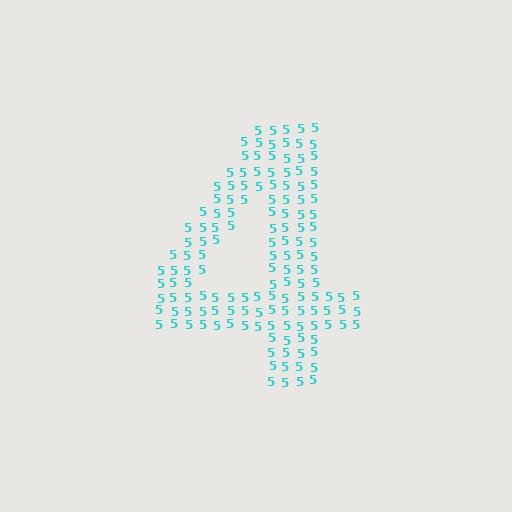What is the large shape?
The large shape is the digit 4.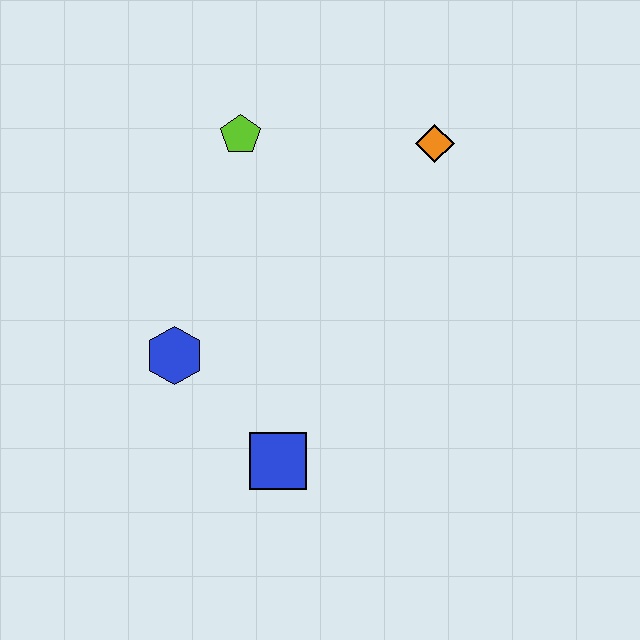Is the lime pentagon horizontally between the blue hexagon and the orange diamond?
Yes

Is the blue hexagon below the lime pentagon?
Yes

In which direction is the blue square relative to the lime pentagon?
The blue square is below the lime pentagon.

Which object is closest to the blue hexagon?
The blue square is closest to the blue hexagon.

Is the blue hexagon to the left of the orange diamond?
Yes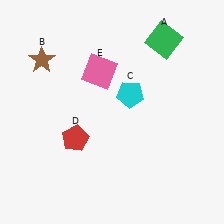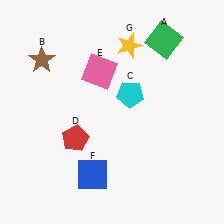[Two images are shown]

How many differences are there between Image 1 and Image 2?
There are 2 differences between the two images.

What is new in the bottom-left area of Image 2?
A blue square (F) was added in the bottom-left area of Image 2.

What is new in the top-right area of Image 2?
A yellow star (G) was added in the top-right area of Image 2.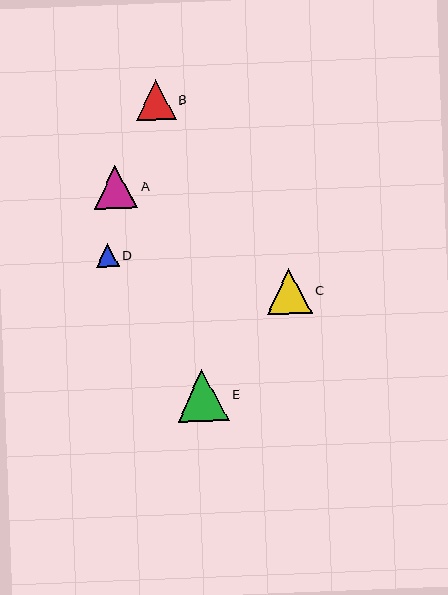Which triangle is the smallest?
Triangle D is the smallest with a size of approximately 23 pixels.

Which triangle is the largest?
Triangle E is the largest with a size of approximately 51 pixels.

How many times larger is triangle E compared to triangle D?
Triangle E is approximately 2.2 times the size of triangle D.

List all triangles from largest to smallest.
From largest to smallest: E, C, A, B, D.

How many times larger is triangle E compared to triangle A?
Triangle E is approximately 1.2 times the size of triangle A.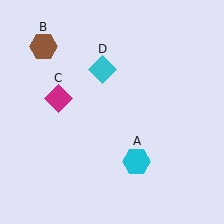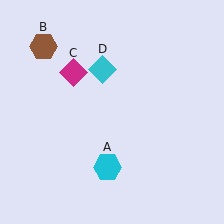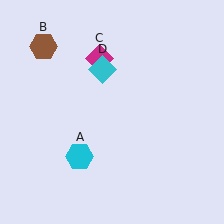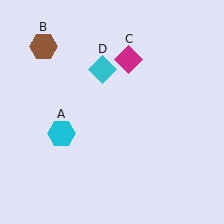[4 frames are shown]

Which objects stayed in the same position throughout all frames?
Brown hexagon (object B) and cyan diamond (object D) remained stationary.